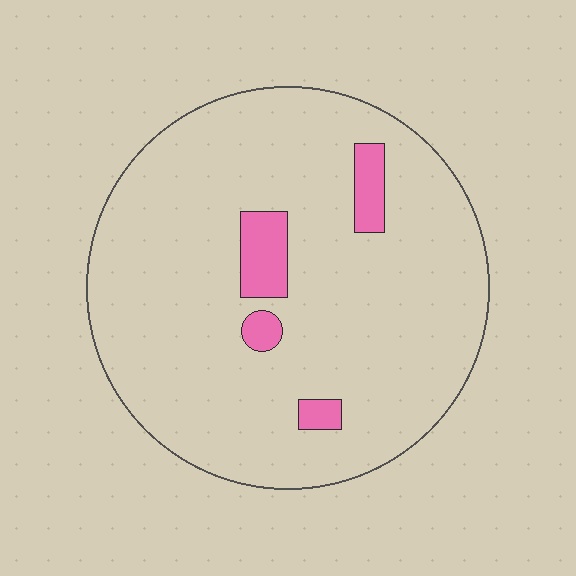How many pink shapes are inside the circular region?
4.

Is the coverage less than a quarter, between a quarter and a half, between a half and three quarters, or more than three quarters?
Less than a quarter.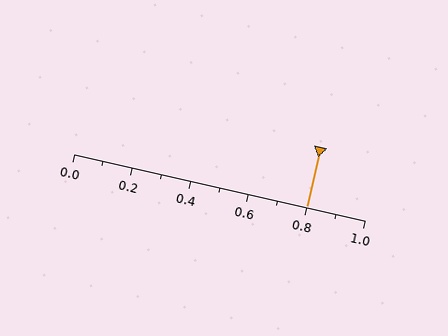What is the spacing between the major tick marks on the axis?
The major ticks are spaced 0.2 apart.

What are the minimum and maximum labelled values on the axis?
The axis runs from 0.0 to 1.0.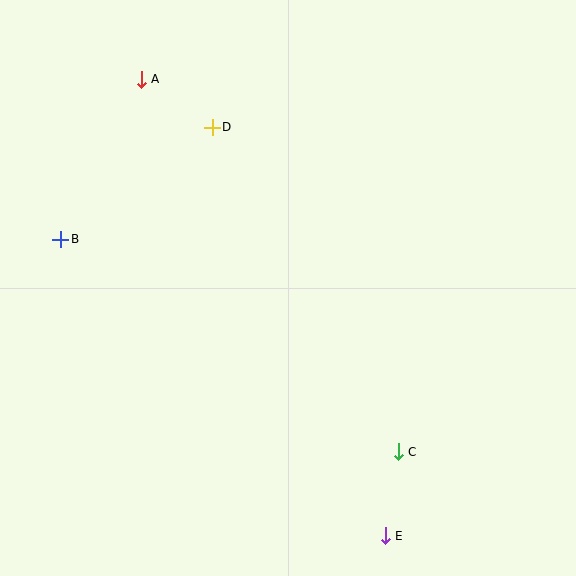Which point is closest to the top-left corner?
Point A is closest to the top-left corner.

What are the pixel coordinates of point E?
Point E is at (385, 536).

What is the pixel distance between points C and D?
The distance between C and D is 374 pixels.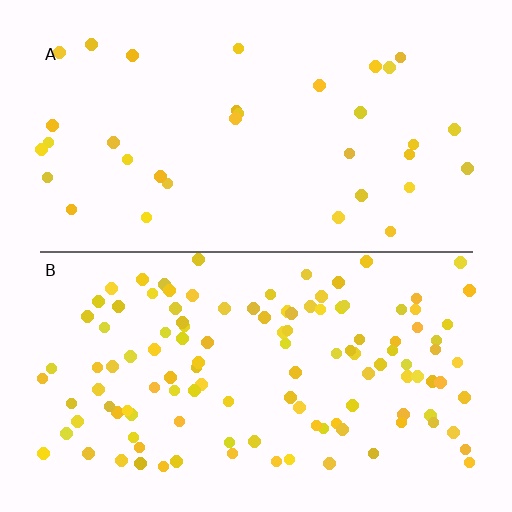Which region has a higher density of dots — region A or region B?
B (the bottom).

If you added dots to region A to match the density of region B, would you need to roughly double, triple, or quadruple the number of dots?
Approximately triple.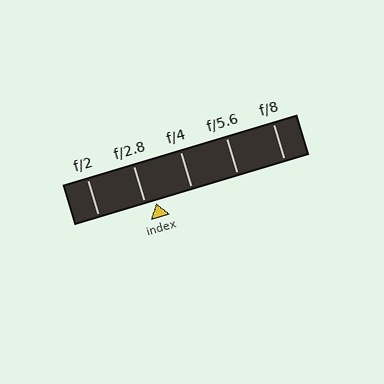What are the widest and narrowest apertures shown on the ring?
The widest aperture shown is f/2 and the narrowest is f/8.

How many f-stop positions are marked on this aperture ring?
There are 5 f-stop positions marked.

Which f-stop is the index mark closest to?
The index mark is closest to f/2.8.